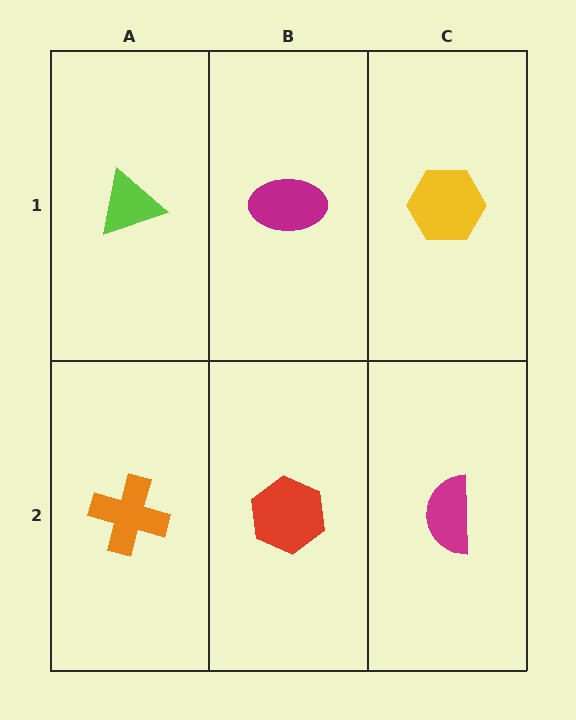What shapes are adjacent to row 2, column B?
A magenta ellipse (row 1, column B), an orange cross (row 2, column A), a magenta semicircle (row 2, column C).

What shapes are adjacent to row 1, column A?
An orange cross (row 2, column A), a magenta ellipse (row 1, column B).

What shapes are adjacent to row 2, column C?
A yellow hexagon (row 1, column C), a red hexagon (row 2, column B).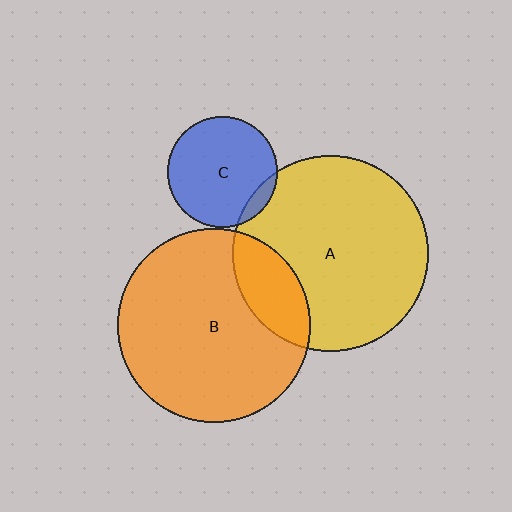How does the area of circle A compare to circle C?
Approximately 3.1 times.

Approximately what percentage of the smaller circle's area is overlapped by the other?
Approximately 10%.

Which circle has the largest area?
Circle A (yellow).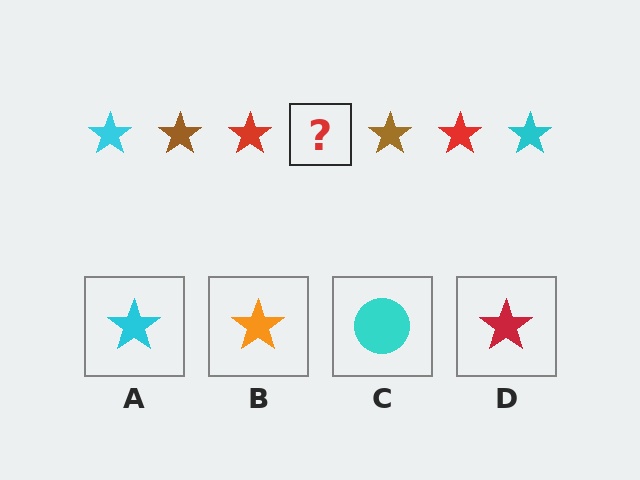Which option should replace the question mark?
Option A.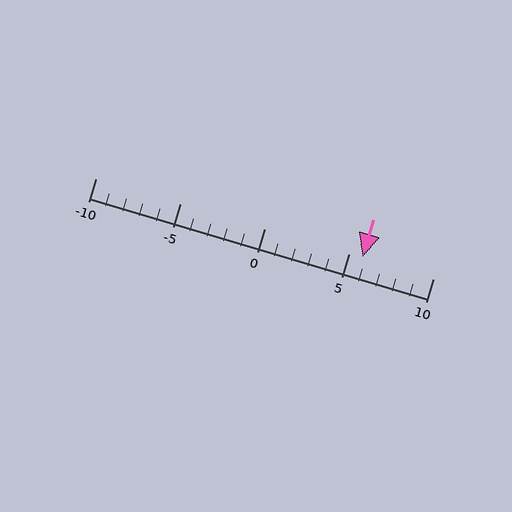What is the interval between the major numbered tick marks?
The major tick marks are spaced 5 units apart.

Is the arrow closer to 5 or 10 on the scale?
The arrow is closer to 5.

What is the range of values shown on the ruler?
The ruler shows values from -10 to 10.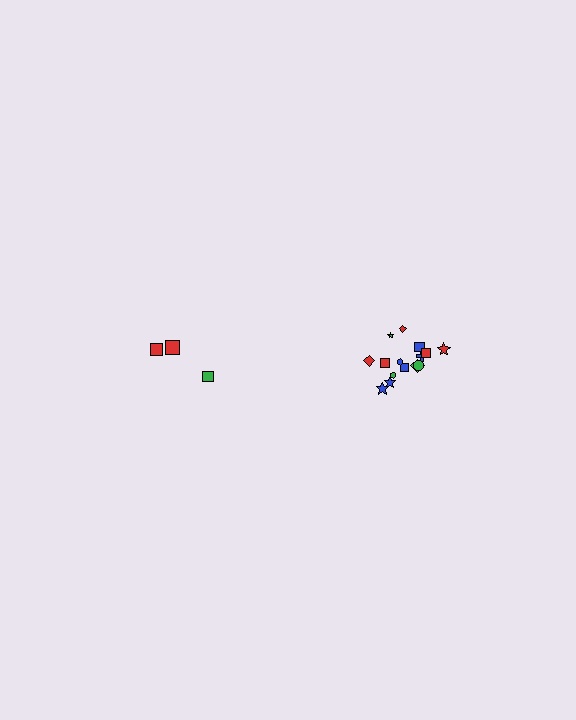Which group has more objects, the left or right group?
The right group.